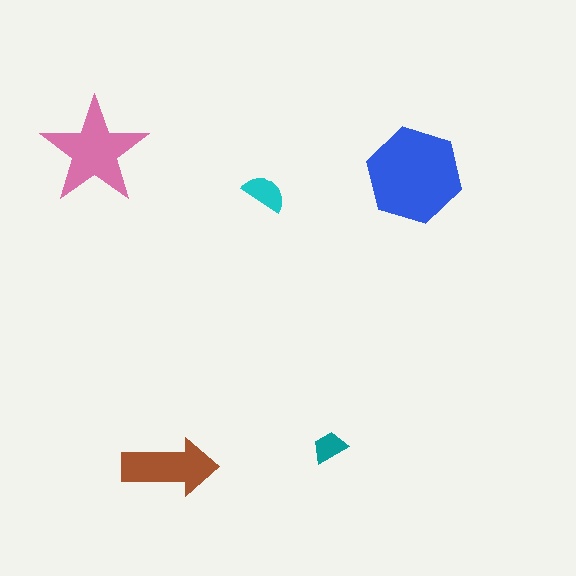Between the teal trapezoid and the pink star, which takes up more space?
The pink star.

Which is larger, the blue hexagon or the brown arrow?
The blue hexagon.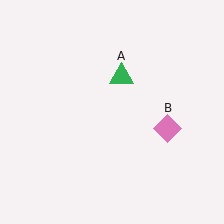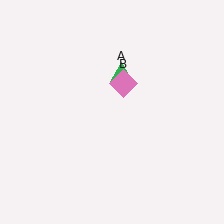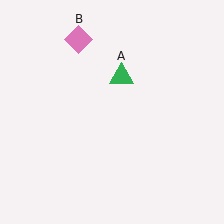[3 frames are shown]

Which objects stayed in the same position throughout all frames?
Green triangle (object A) remained stationary.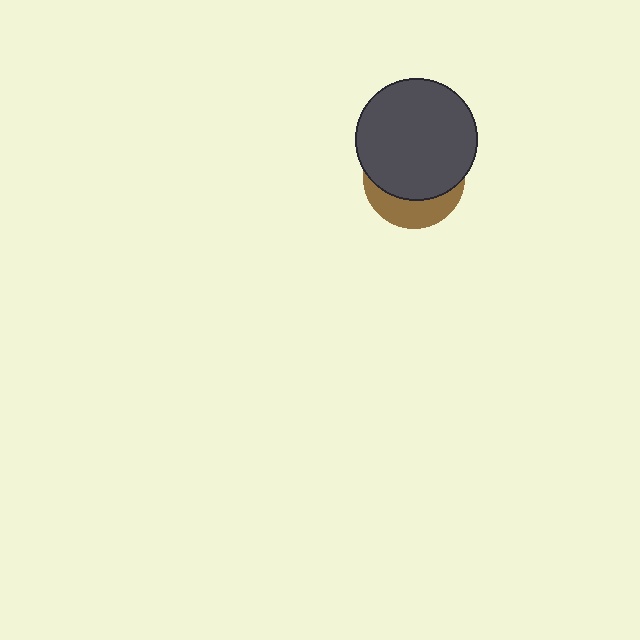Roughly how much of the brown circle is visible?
A small part of it is visible (roughly 32%).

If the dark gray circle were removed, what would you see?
You would see the complete brown circle.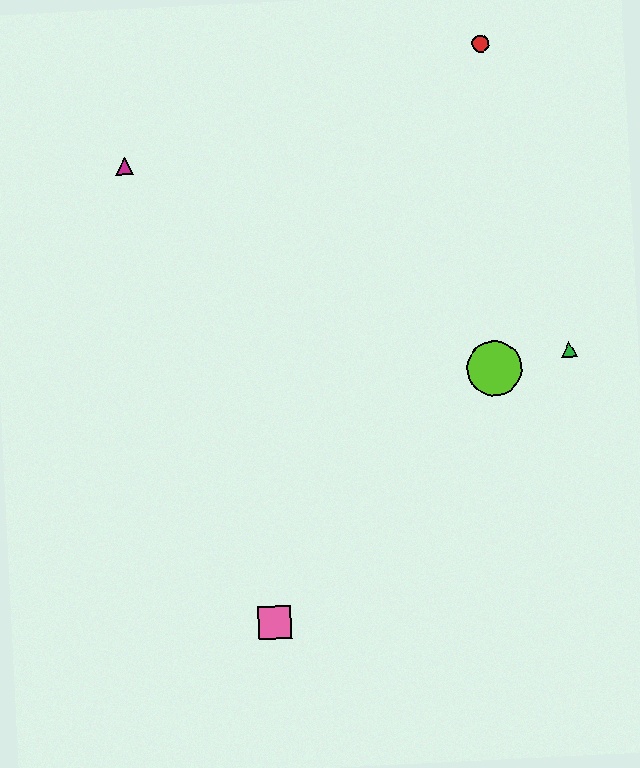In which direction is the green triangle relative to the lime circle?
The green triangle is to the right of the lime circle.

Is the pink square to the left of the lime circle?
Yes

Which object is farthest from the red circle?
The pink square is farthest from the red circle.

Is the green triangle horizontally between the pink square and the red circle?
No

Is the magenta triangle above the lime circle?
Yes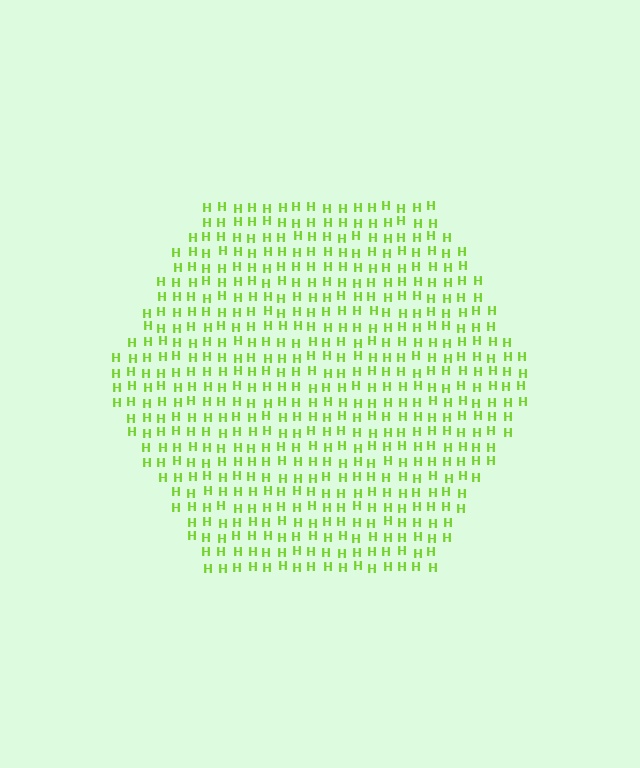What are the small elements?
The small elements are letter H's.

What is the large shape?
The large shape is a hexagon.